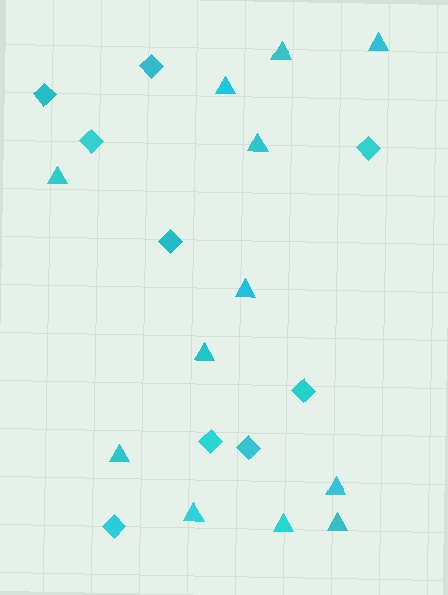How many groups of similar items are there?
There are 2 groups: one group of triangles (12) and one group of diamonds (9).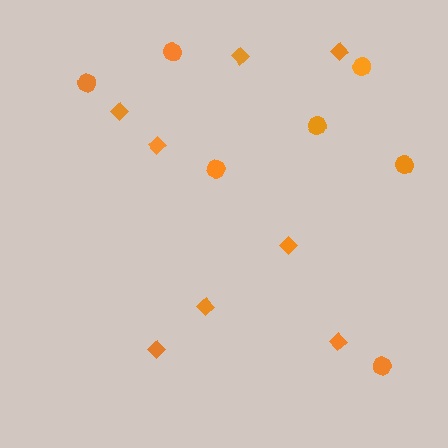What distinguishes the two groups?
There are 2 groups: one group of diamonds (8) and one group of circles (7).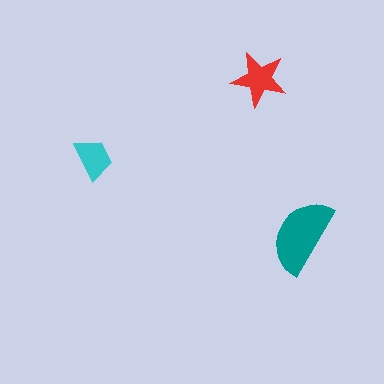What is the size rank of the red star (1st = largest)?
2nd.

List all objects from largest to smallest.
The teal semicircle, the red star, the cyan trapezoid.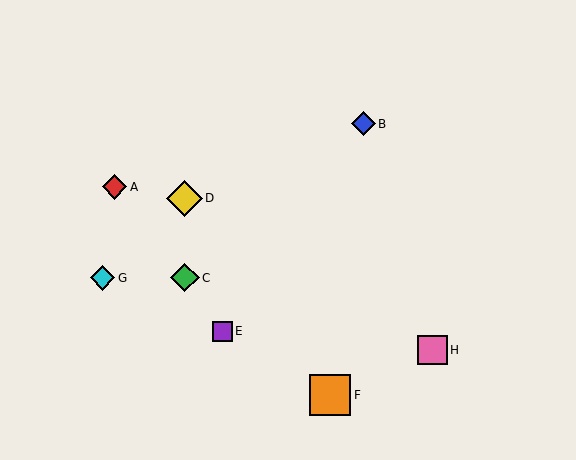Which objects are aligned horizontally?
Objects C, G are aligned horizontally.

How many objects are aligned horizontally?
2 objects (C, G) are aligned horizontally.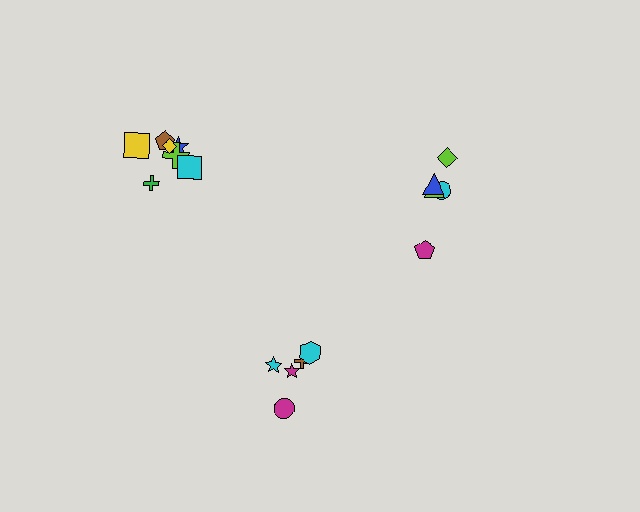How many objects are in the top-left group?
There are 7 objects.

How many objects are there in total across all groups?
There are 17 objects.